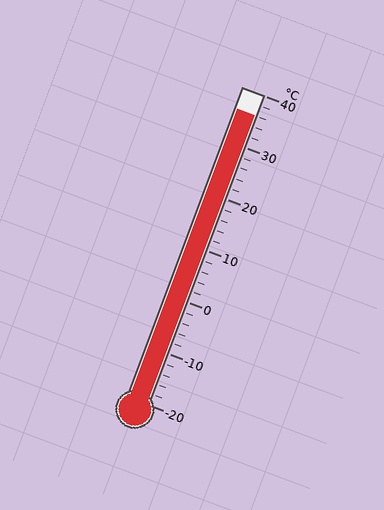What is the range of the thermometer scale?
The thermometer scale ranges from -20°C to 40°C.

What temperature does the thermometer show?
The thermometer shows approximately 36°C.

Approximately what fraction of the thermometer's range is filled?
The thermometer is filled to approximately 95% of its range.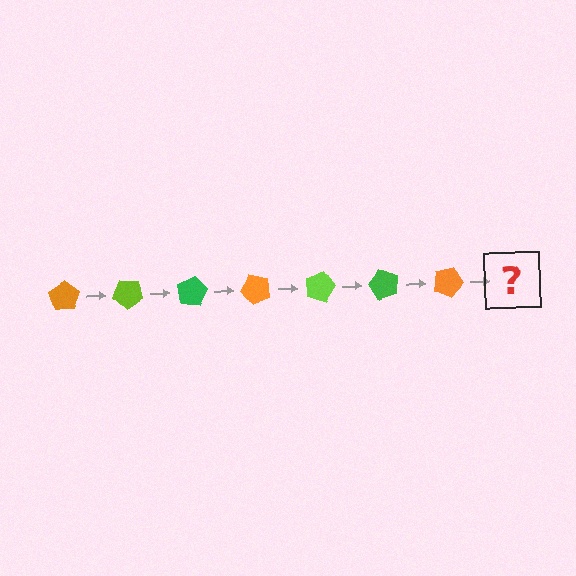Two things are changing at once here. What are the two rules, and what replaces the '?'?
The two rules are that it rotates 40 degrees each step and the color cycles through orange, lime, and green. The '?' should be a lime pentagon, rotated 280 degrees from the start.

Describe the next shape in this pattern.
It should be a lime pentagon, rotated 280 degrees from the start.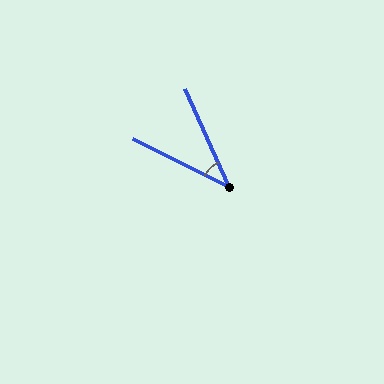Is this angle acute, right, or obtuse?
It is acute.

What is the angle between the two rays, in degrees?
Approximately 39 degrees.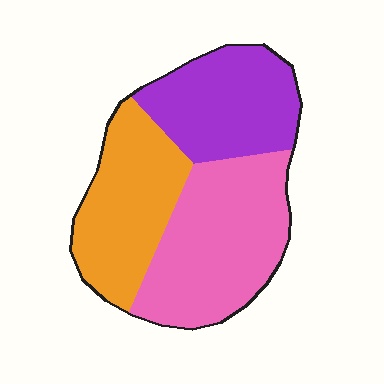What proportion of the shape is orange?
Orange takes up about one third (1/3) of the shape.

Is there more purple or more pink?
Pink.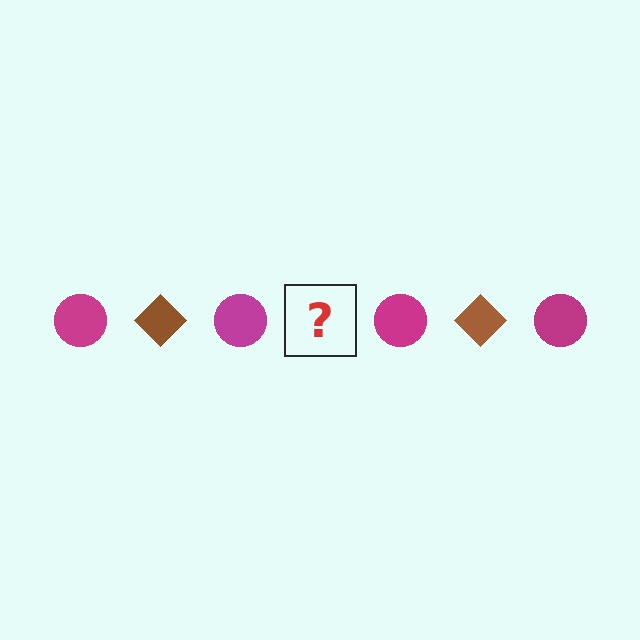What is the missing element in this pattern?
The missing element is a brown diamond.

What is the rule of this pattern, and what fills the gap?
The rule is that the pattern alternates between magenta circle and brown diamond. The gap should be filled with a brown diamond.